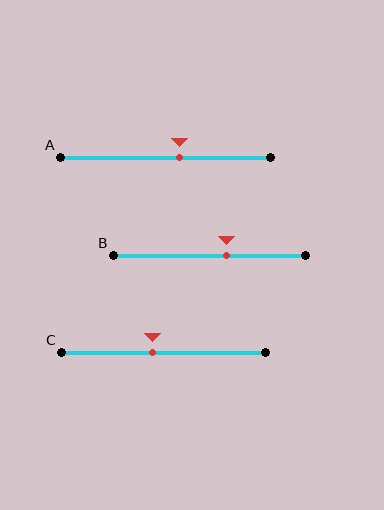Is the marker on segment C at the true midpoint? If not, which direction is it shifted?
No, the marker on segment C is shifted to the left by about 5% of the segment length.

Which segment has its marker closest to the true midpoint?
Segment C has its marker closest to the true midpoint.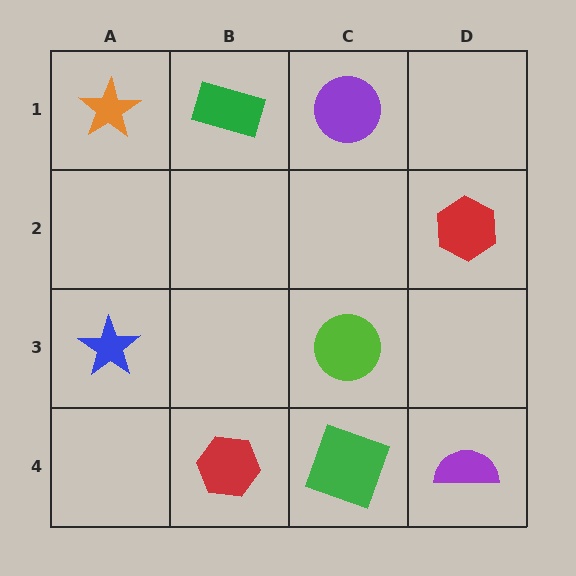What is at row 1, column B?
A green rectangle.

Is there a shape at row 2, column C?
No, that cell is empty.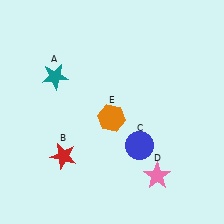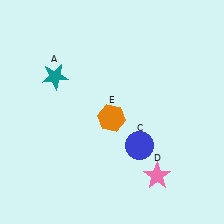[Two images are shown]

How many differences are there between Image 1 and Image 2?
There is 1 difference between the two images.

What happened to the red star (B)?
The red star (B) was removed in Image 2. It was in the bottom-left area of Image 1.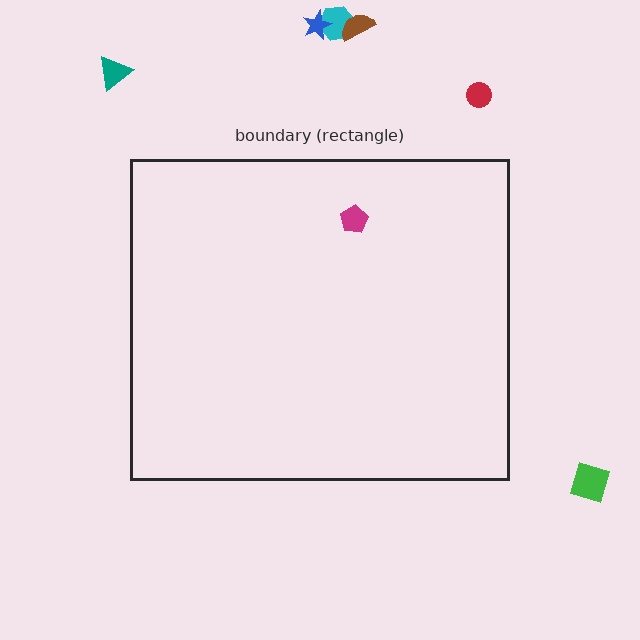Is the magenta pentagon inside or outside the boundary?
Inside.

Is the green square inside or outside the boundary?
Outside.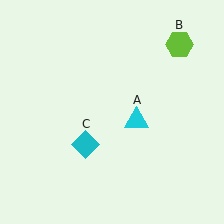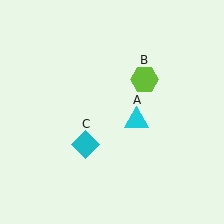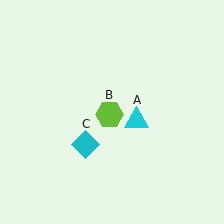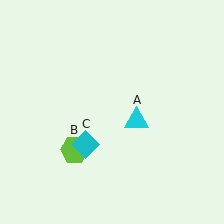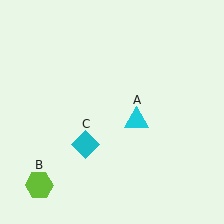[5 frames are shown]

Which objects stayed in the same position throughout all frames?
Cyan triangle (object A) and cyan diamond (object C) remained stationary.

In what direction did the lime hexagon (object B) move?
The lime hexagon (object B) moved down and to the left.